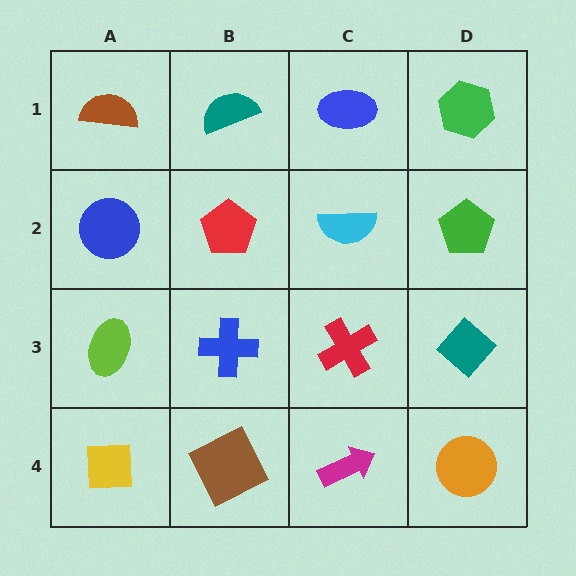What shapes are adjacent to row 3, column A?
A blue circle (row 2, column A), a yellow square (row 4, column A), a blue cross (row 3, column B).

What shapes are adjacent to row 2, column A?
A brown semicircle (row 1, column A), a lime ellipse (row 3, column A), a red pentagon (row 2, column B).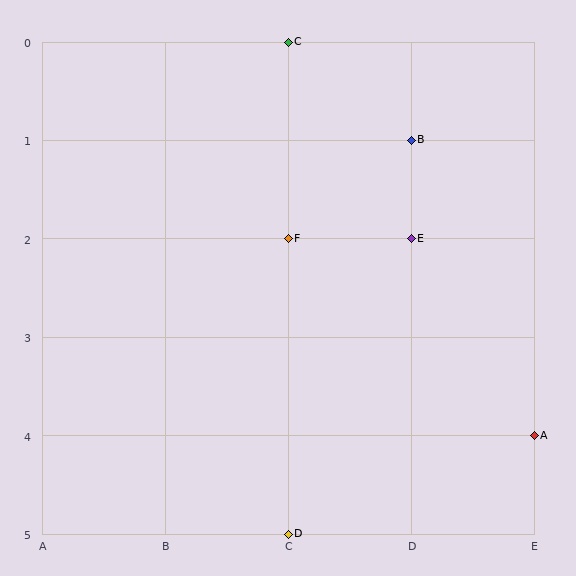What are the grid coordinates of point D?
Point D is at grid coordinates (C, 5).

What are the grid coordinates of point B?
Point B is at grid coordinates (D, 1).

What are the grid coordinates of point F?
Point F is at grid coordinates (C, 2).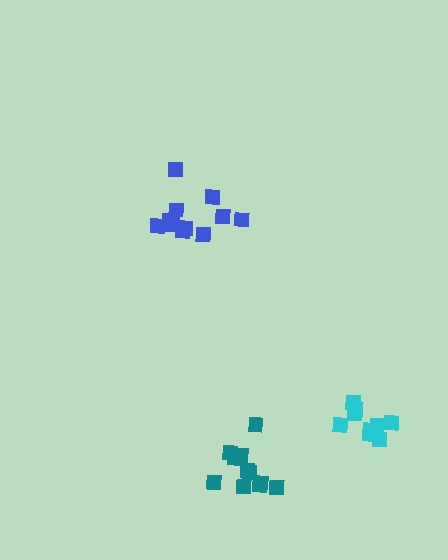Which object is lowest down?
The teal cluster is bottommost.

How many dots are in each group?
Group 1: 11 dots, Group 2: 11 dots, Group 3: 10 dots (32 total).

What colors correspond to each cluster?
The clusters are colored: blue, teal, cyan.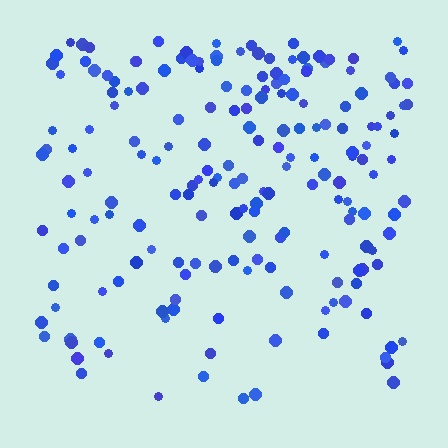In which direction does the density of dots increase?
From bottom to top, with the top side densest.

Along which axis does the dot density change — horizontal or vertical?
Vertical.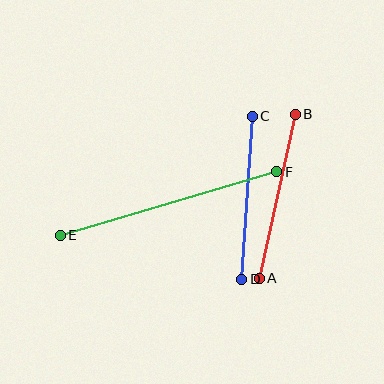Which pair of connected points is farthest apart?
Points E and F are farthest apart.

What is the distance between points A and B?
The distance is approximately 168 pixels.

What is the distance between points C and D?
The distance is approximately 163 pixels.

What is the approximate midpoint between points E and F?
The midpoint is at approximately (168, 203) pixels.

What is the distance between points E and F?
The distance is approximately 226 pixels.